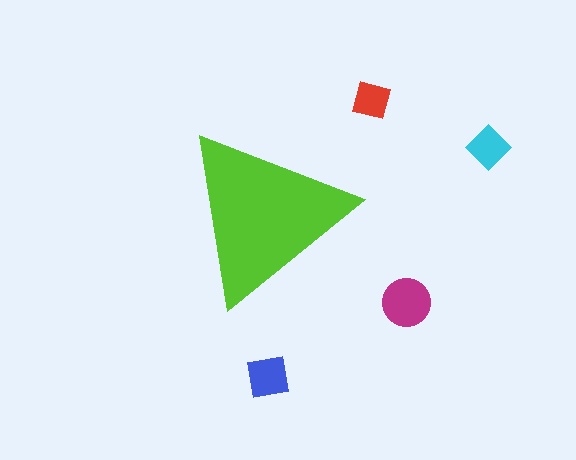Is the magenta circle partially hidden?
No, the magenta circle is fully visible.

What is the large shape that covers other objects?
A lime triangle.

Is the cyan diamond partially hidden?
No, the cyan diamond is fully visible.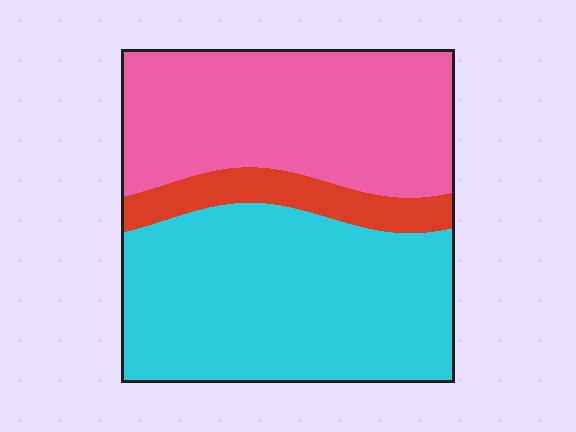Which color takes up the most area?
Cyan, at roughly 50%.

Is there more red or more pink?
Pink.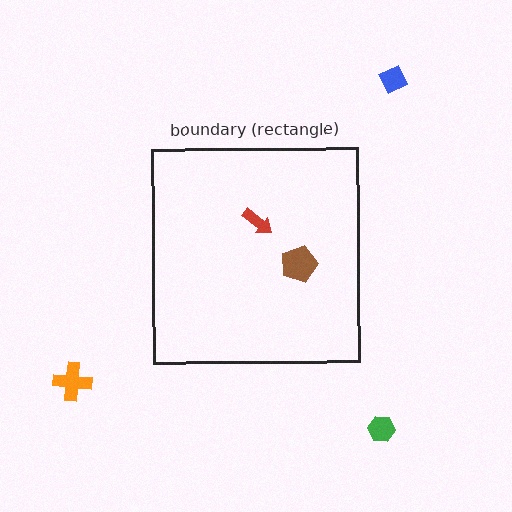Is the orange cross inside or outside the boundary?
Outside.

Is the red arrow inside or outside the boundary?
Inside.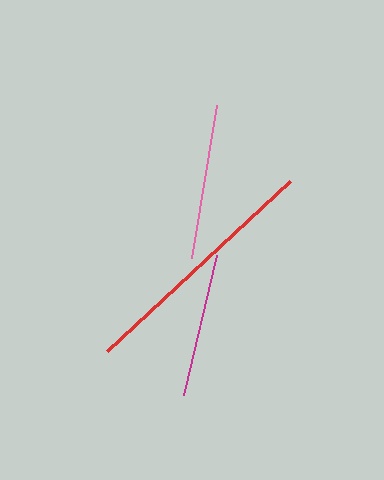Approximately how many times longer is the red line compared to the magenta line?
The red line is approximately 1.7 times the length of the magenta line.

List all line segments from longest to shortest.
From longest to shortest: red, pink, magenta.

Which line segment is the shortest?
The magenta line is the shortest at approximately 144 pixels.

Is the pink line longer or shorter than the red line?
The red line is longer than the pink line.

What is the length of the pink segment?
The pink segment is approximately 155 pixels long.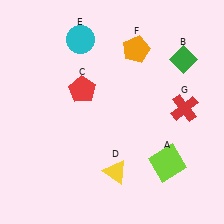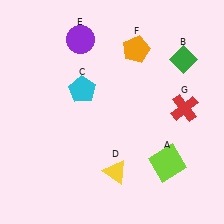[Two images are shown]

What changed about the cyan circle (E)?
In Image 1, E is cyan. In Image 2, it changed to purple.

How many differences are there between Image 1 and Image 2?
There are 2 differences between the two images.